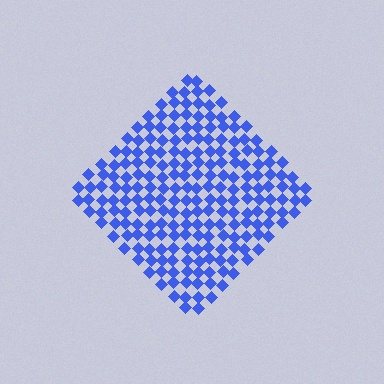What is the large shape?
The large shape is a diamond.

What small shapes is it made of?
It is made of small diamonds.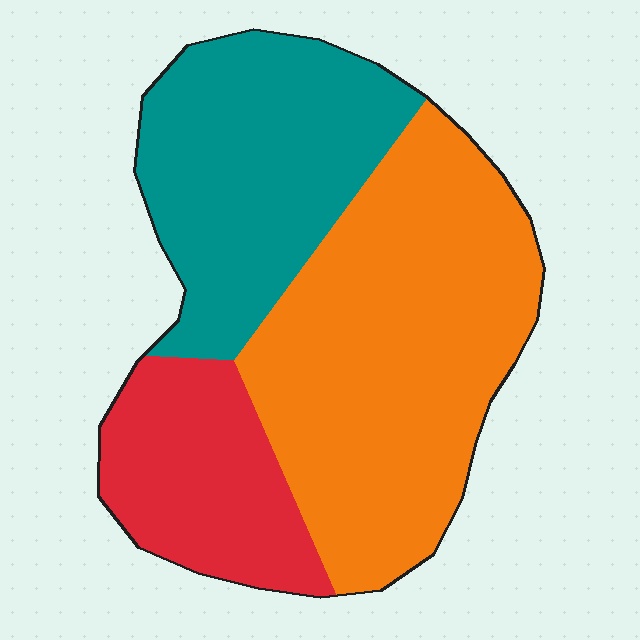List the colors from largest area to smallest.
From largest to smallest: orange, teal, red.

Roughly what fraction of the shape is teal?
Teal takes up about one third (1/3) of the shape.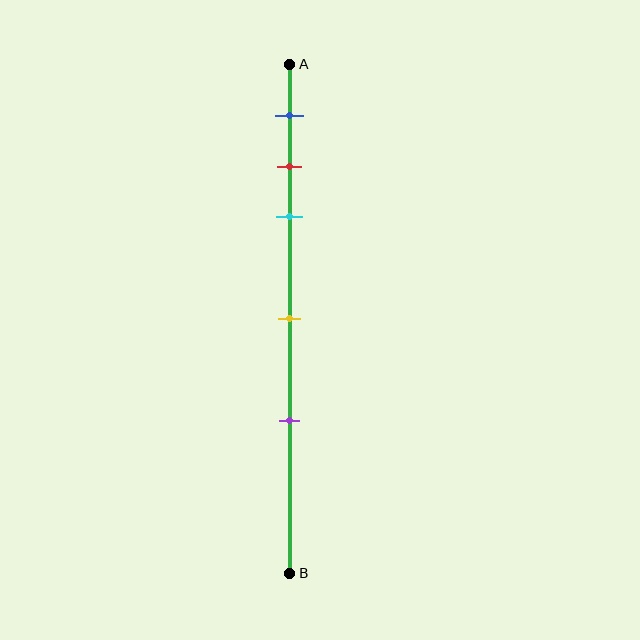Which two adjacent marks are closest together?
The red and cyan marks are the closest adjacent pair.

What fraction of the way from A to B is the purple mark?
The purple mark is approximately 70% (0.7) of the way from A to B.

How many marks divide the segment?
There are 5 marks dividing the segment.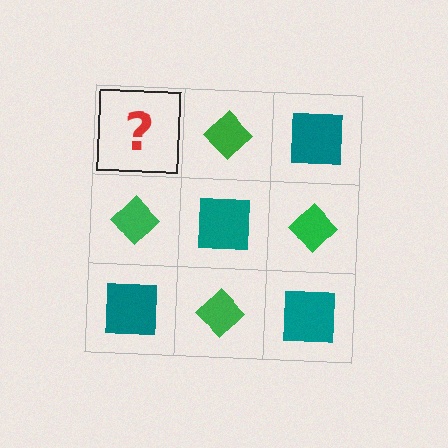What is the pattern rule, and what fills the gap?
The rule is that it alternates teal square and green diamond in a checkerboard pattern. The gap should be filled with a teal square.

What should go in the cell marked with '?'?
The missing cell should contain a teal square.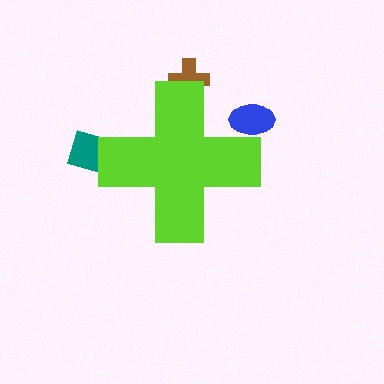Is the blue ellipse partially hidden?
Yes, the blue ellipse is partially hidden behind the lime cross.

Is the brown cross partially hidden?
Yes, the brown cross is partially hidden behind the lime cross.